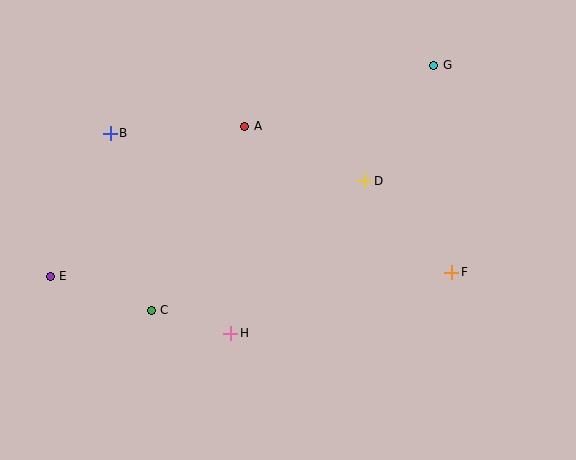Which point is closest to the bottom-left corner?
Point E is closest to the bottom-left corner.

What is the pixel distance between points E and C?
The distance between E and C is 107 pixels.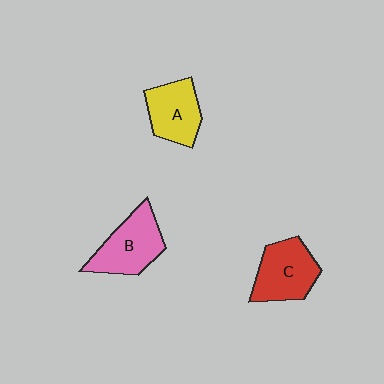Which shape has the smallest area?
Shape A (yellow).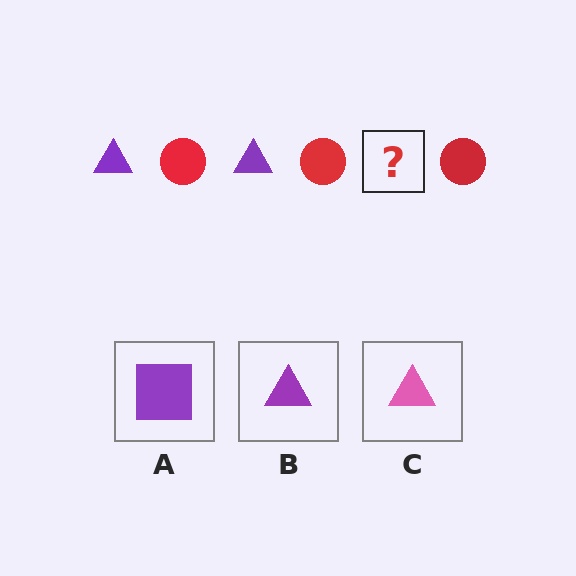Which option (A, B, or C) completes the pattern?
B.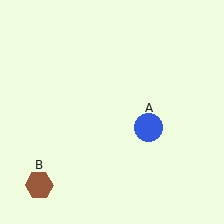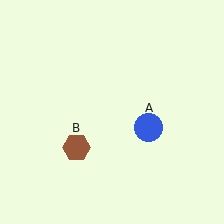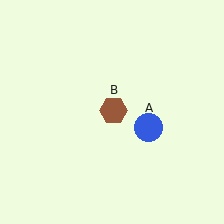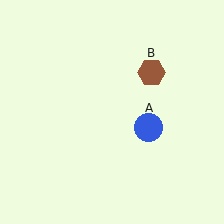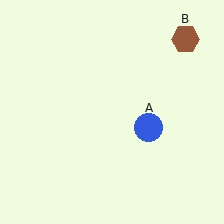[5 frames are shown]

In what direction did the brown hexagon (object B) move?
The brown hexagon (object B) moved up and to the right.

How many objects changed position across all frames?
1 object changed position: brown hexagon (object B).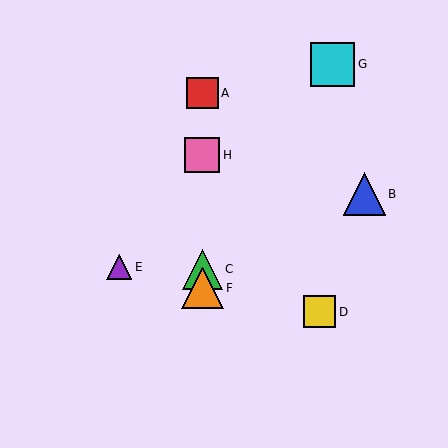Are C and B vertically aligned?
No, C is at x≈202 and B is at x≈364.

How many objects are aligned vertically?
4 objects (A, C, F, H) are aligned vertically.